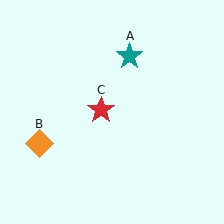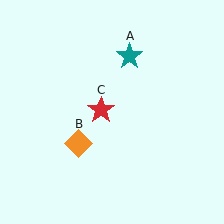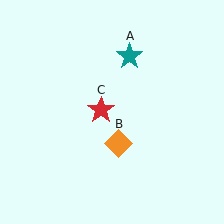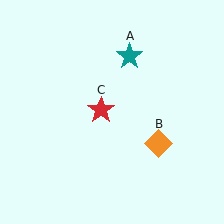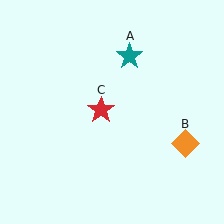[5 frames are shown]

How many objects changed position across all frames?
1 object changed position: orange diamond (object B).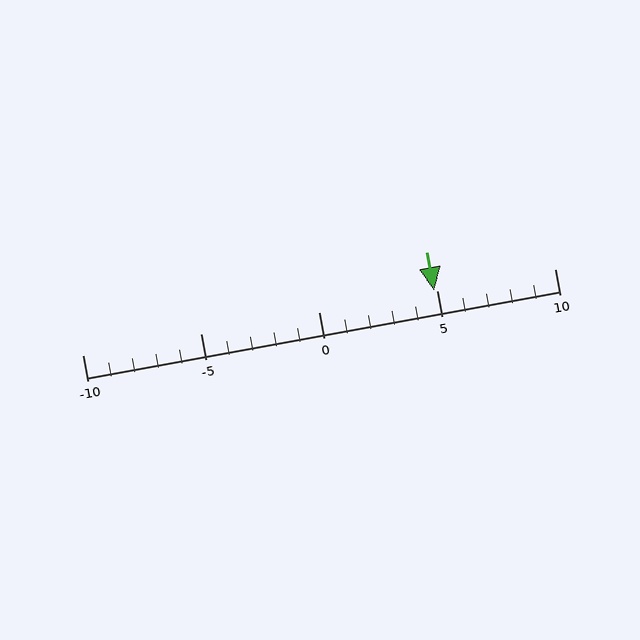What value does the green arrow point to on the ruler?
The green arrow points to approximately 5.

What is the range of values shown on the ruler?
The ruler shows values from -10 to 10.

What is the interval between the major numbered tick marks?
The major tick marks are spaced 5 units apart.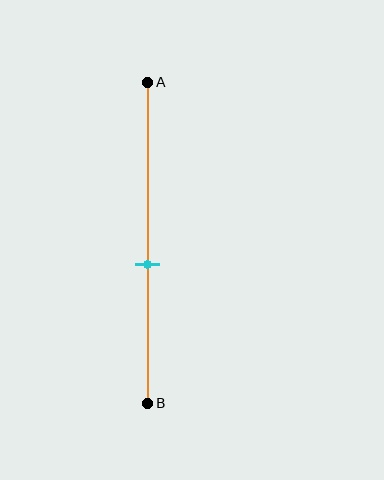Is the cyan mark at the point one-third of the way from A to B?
No, the mark is at about 55% from A, not at the 33% one-third point.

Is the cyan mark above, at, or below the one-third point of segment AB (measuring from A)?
The cyan mark is below the one-third point of segment AB.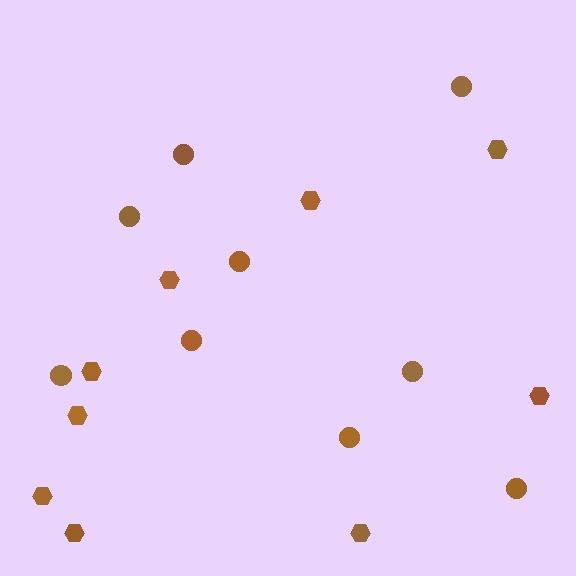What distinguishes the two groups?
There are 2 groups: one group of circles (9) and one group of hexagons (9).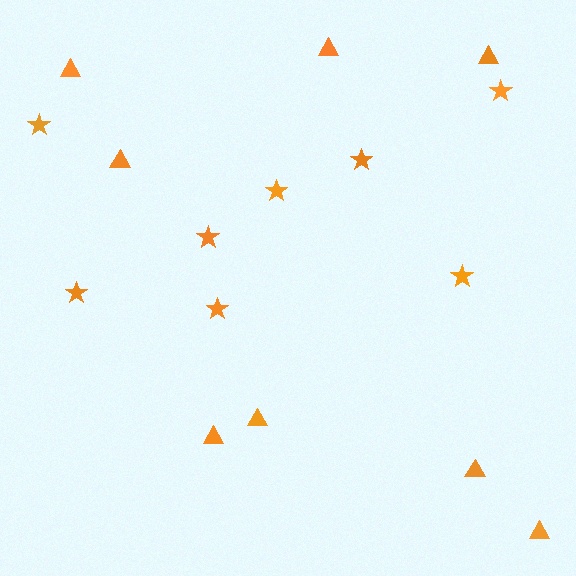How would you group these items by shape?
There are 2 groups: one group of triangles (8) and one group of stars (8).